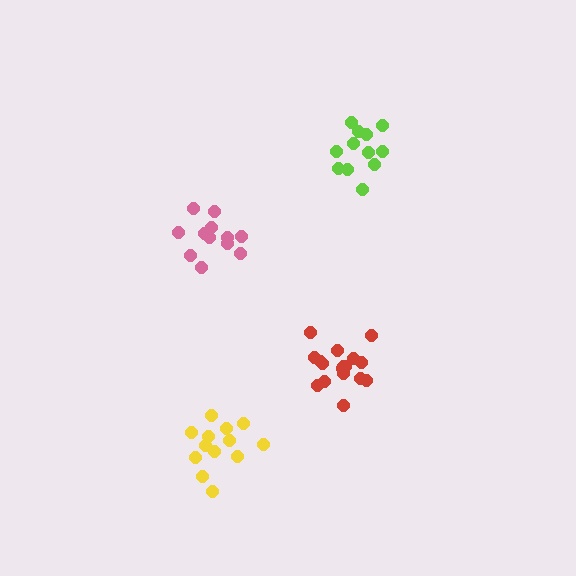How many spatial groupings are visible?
There are 4 spatial groupings.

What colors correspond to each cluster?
The clusters are colored: lime, yellow, pink, red.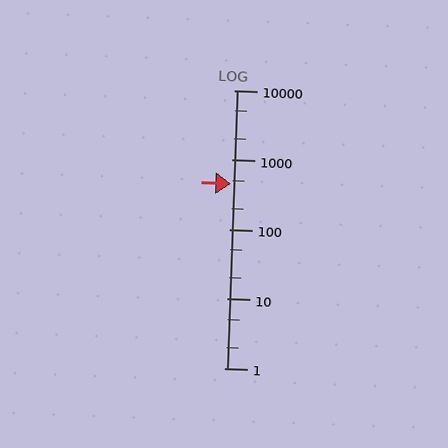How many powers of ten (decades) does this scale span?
The scale spans 4 decades, from 1 to 10000.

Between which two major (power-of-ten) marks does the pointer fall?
The pointer is between 100 and 1000.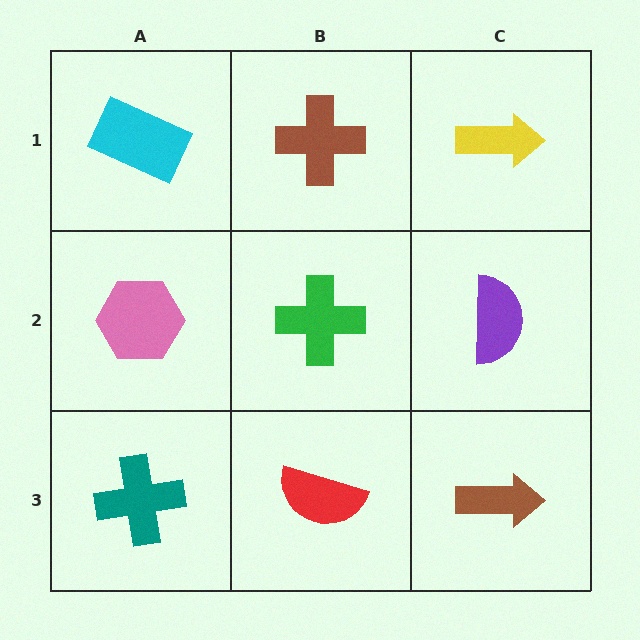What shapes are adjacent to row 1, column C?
A purple semicircle (row 2, column C), a brown cross (row 1, column B).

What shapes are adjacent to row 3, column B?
A green cross (row 2, column B), a teal cross (row 3, column A), a brown arrow (row 3, column C).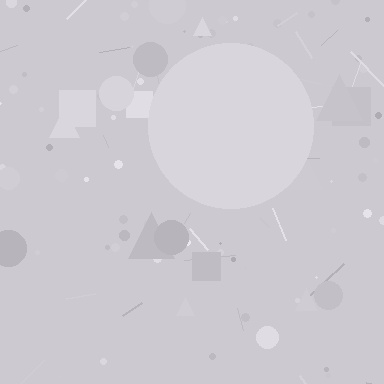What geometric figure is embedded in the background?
A circle is embedded in the background.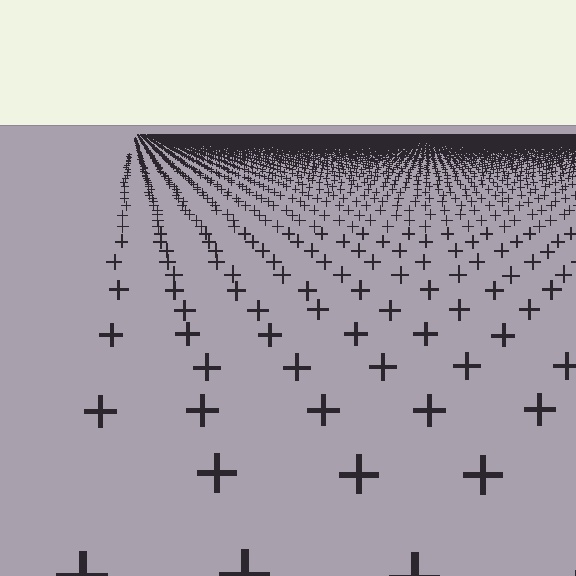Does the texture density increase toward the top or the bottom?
Density increases toward the top.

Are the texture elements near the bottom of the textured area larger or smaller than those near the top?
Larger. Near the bottom, elements are closer to the viewer and appear at a bigger on-screen size.